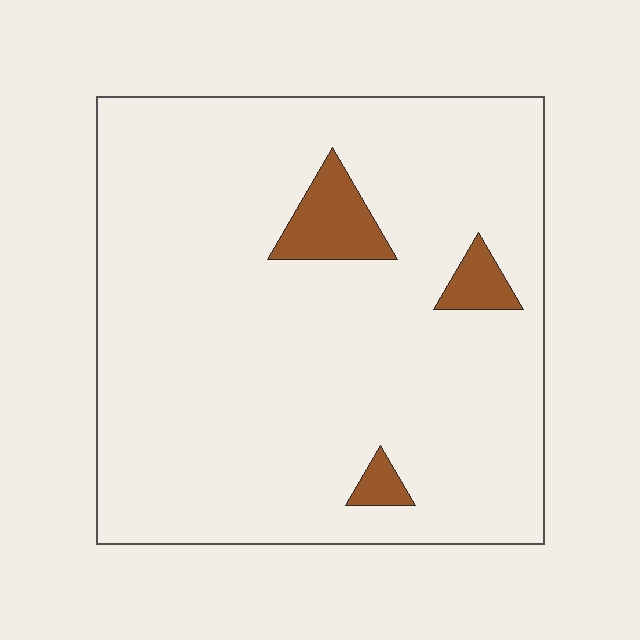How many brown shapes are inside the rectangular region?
3.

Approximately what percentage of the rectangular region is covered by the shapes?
Approximately 5%.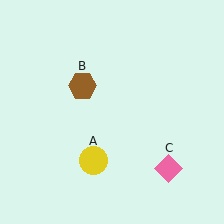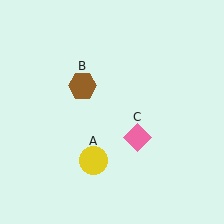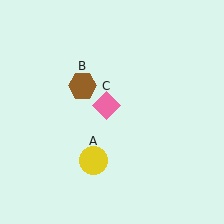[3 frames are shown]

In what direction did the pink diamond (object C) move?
The pink diamond (object C) moved up and to the left.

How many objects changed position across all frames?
1 object changed position: pink diamond (object C).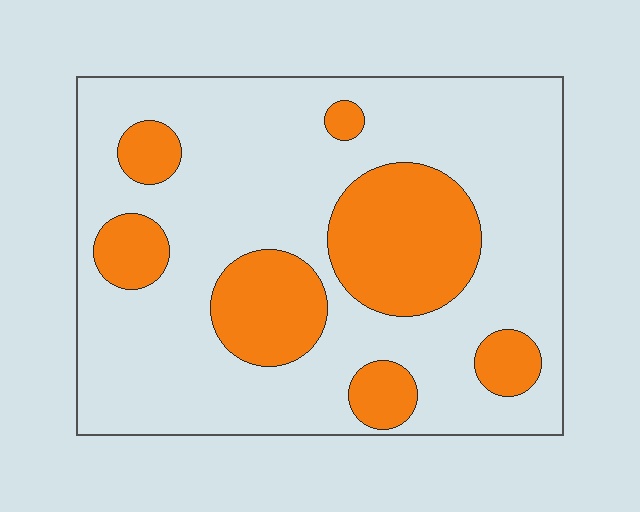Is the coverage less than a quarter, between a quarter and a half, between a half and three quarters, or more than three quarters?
Between a quarter and a half.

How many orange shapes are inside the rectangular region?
7.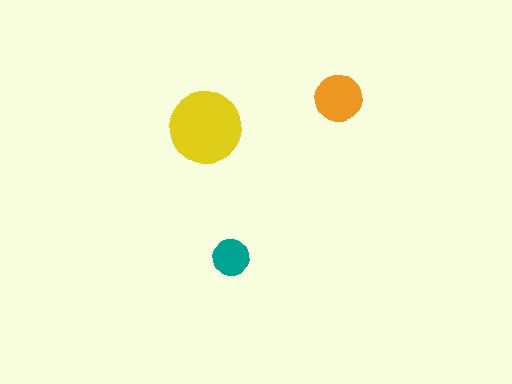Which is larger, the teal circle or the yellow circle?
The yellow one.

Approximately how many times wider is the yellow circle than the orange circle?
About 1.5 times wider.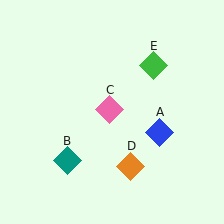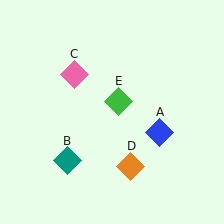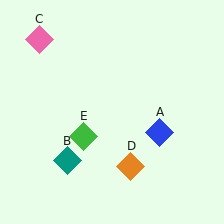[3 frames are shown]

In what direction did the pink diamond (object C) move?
The pink diamond (object C) moved up and to the left.